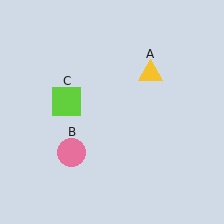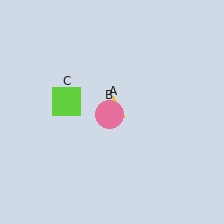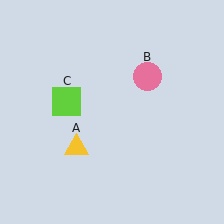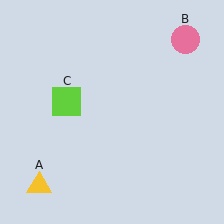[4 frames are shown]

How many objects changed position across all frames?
2 objects changed position: yellow triangle (object A), pink circle (object B).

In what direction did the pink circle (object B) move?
The pink circle (object B) moved up and to the right.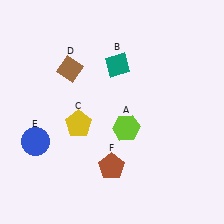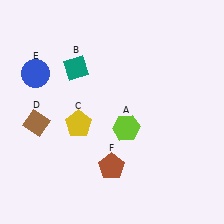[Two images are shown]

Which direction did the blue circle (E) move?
The blue circle (E) moved up.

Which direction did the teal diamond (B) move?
The teal diamond (B) moved left.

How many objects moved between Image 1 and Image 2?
3 objects moved between the two images.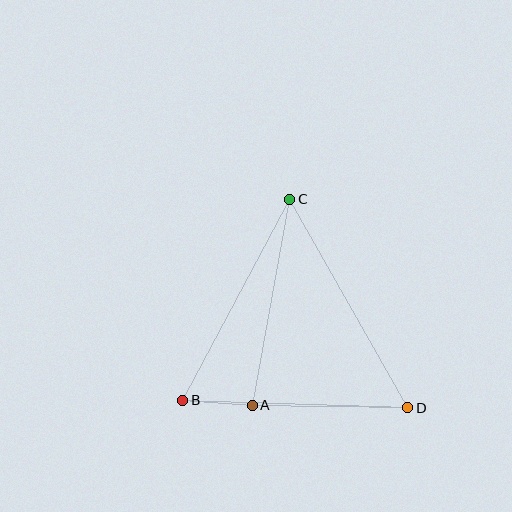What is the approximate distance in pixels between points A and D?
The distance between A and D is approximately 156 pixels.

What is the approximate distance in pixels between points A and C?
The distance between A and C is approximately 210 pixels.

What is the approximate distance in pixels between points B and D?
The distance between B and D is approximately 225 pixels.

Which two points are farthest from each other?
Points C and D are farthest from each other.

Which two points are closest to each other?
Points A and B are closest to each other.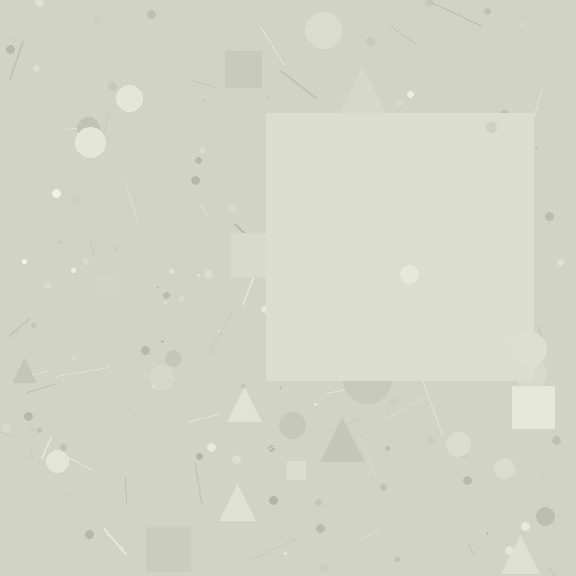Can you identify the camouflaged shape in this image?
The camouflaged shape is a square.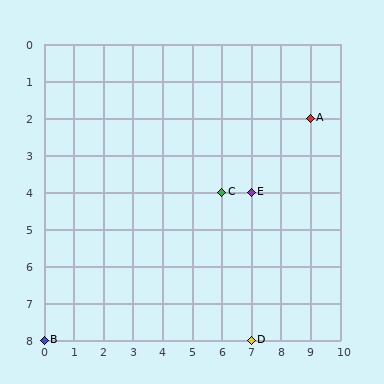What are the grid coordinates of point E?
Point E is at grid coordinates (7, 4).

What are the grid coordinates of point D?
Point D is at grid coordinates (7, 8).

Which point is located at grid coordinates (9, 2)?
Point A is at (9, 2).